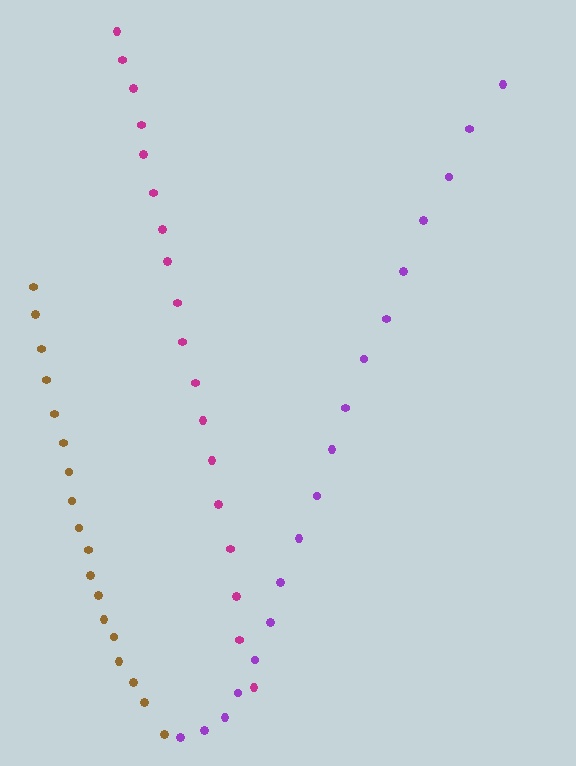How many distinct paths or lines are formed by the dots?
There are 3 distinct paths.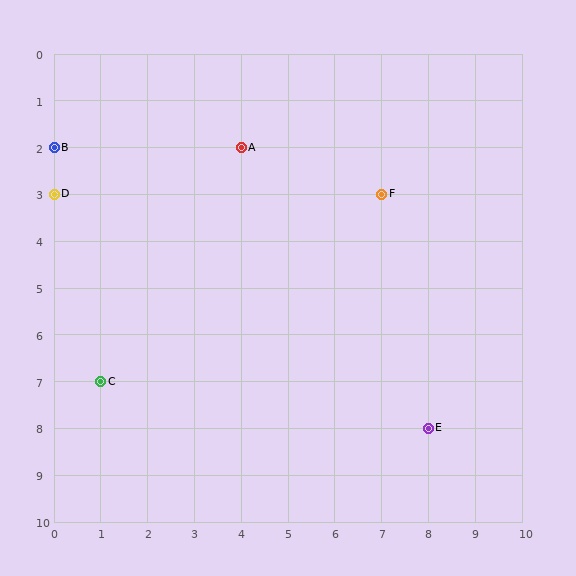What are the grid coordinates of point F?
Point F is at grid coordinates (7, 3).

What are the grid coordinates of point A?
Point A is at grid coordinates (4, 2).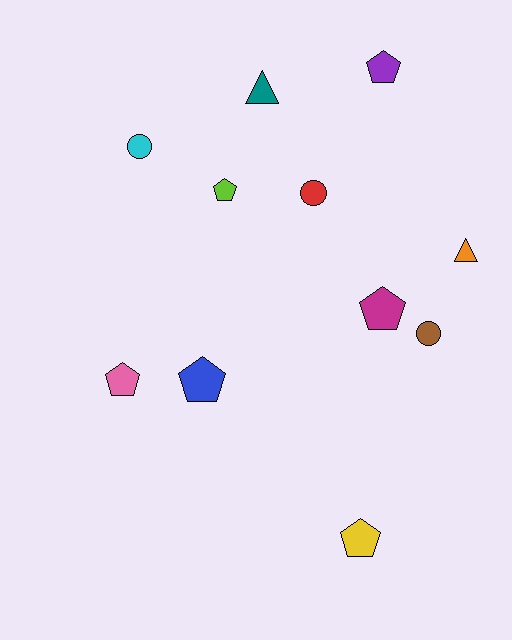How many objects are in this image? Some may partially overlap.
There are 11 objects.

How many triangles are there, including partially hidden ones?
There are 2 triangles.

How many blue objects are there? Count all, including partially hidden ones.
There is 1 blue object.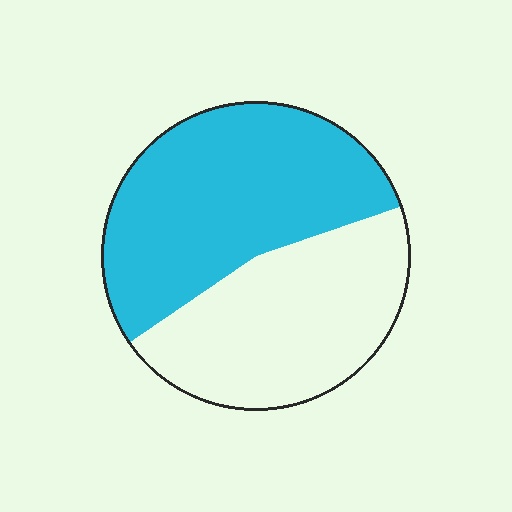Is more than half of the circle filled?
Yes.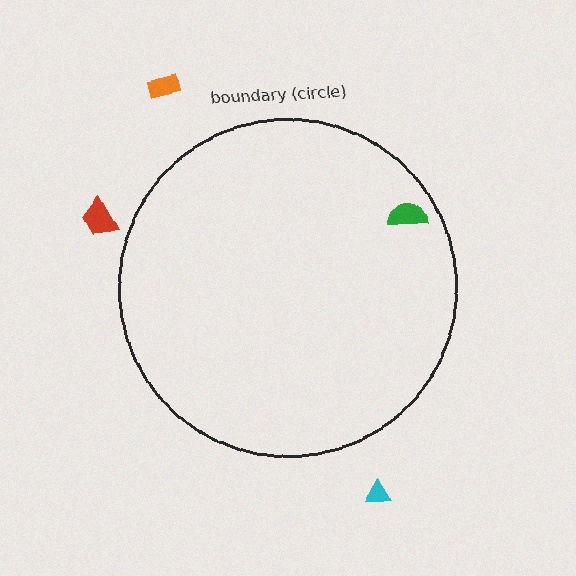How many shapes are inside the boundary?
1 inside, 3 outside.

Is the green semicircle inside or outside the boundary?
Inside.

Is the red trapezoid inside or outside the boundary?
Outside.